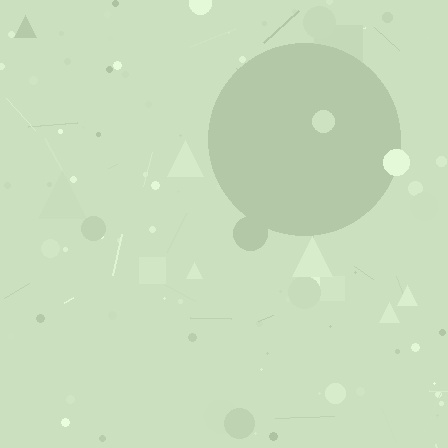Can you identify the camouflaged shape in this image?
The camouflaged shape is a circle.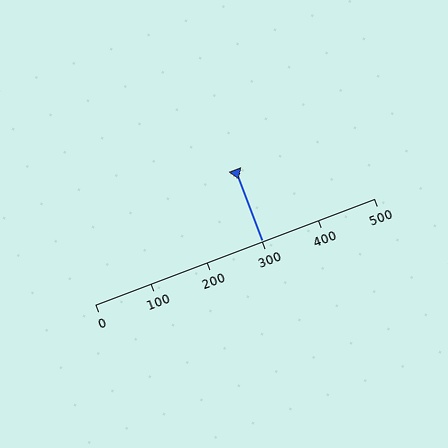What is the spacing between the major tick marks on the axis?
The major ticks are spaced 100 apart.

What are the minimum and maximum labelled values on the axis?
The axis runs from 0 to 500.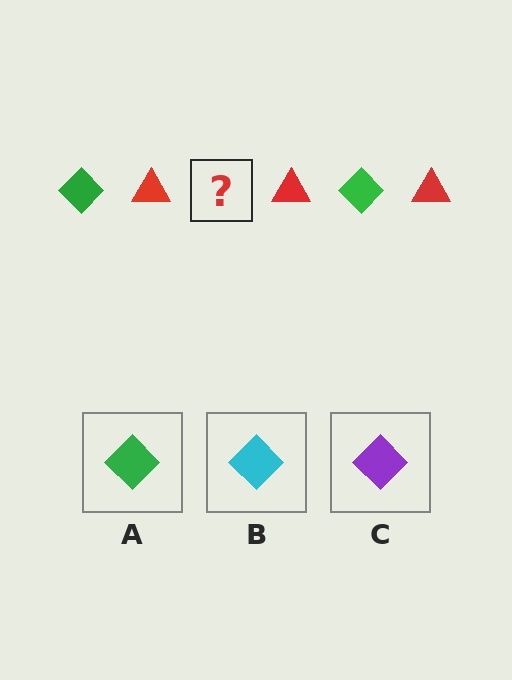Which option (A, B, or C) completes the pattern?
A.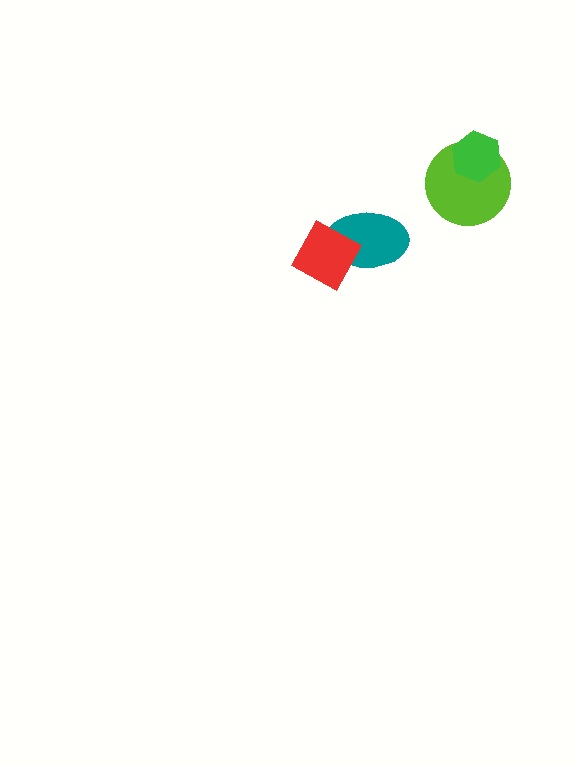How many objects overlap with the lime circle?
1 object overlaps with the lime circle.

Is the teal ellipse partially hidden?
Yes, it is partially covered by another shape.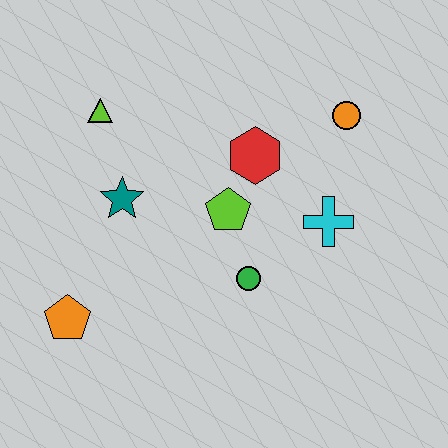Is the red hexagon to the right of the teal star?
Yes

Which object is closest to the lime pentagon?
The red hexagon is closest to the lime pentagon.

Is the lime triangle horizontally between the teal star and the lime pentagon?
No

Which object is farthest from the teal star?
The orange circle is farthest from the teal star.